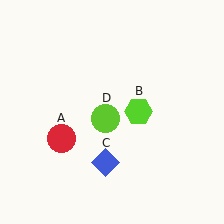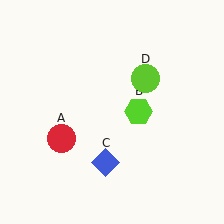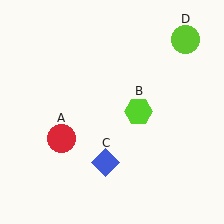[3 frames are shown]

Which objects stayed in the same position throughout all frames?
Red circle (object A) and lime hexagon (object B) and blue diamond (object C) remained stationary.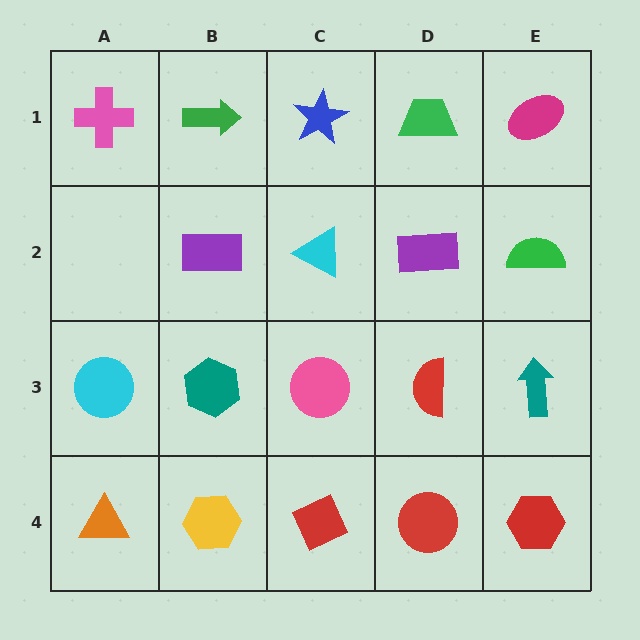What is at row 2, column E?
A green semicircle.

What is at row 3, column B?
A teal hexagon.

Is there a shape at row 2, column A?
No, that cell is empty.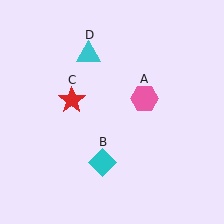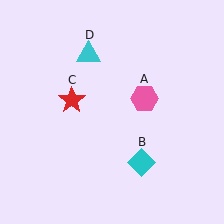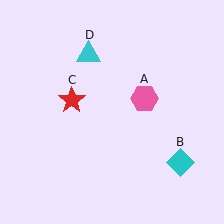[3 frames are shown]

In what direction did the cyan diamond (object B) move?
The cyan diamond (object B) moved right.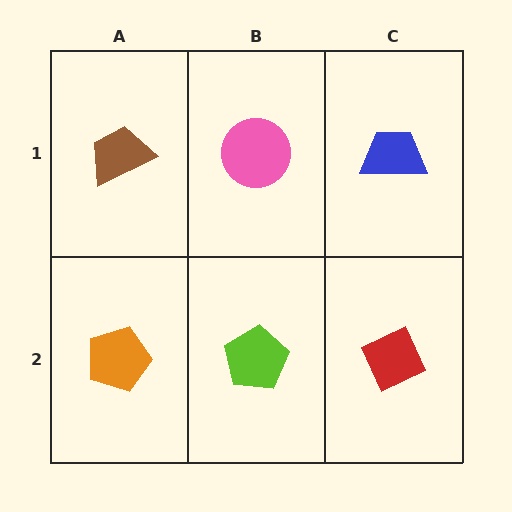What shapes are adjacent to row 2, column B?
A pink circle (row 1, column B), an orange pentagon (row 2, column A), a red diamond (row 2, column C).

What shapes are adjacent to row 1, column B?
A lime pentagon (row 2, column B), a brown trapezoid (row 1, column A), a blue trapezoid (row 1, column C).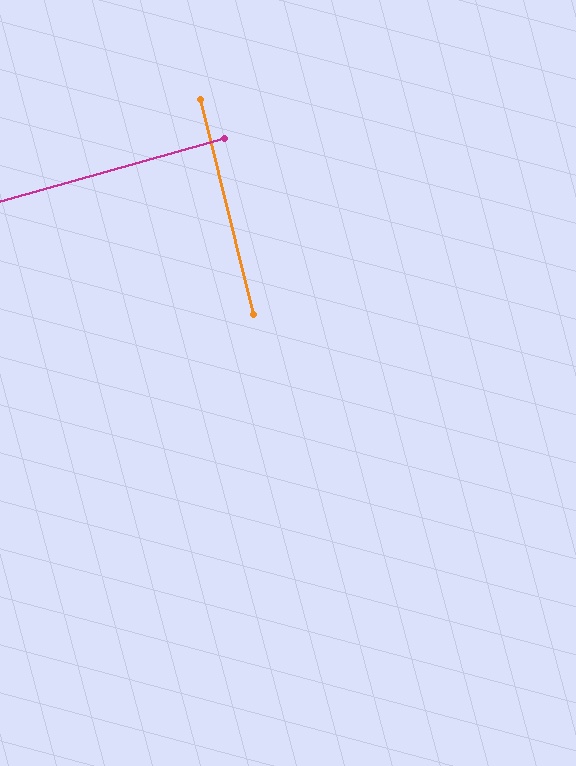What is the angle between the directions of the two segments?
Approximately 88 degrees.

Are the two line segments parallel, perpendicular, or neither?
Perpendicular — they meet at approximately 88°.